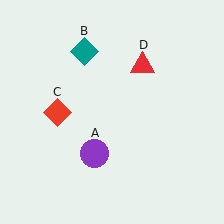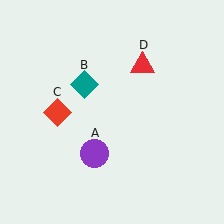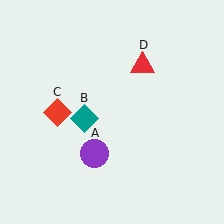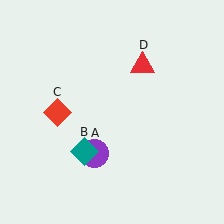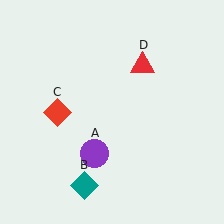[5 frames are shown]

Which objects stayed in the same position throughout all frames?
Purple circle (object A) and red diamond (object C) and red triangle (object D) remained stationary.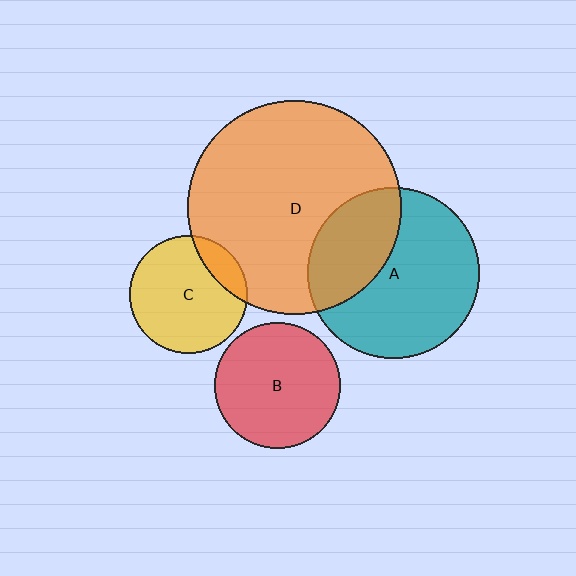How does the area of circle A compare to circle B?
Approximately 1.8 times.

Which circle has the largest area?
Circle D (orange).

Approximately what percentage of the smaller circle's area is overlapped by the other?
Approximately 35%.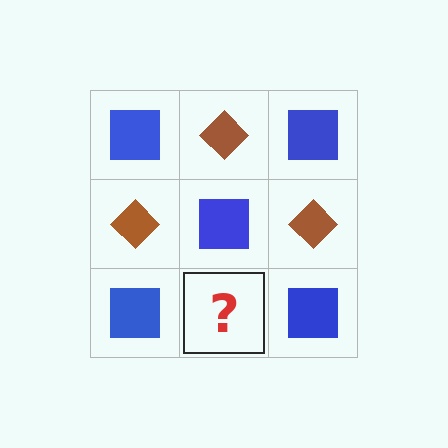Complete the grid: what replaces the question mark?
The question mark should be replaced with a brown diamond.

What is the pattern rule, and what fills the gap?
The rule is that it alternates blue square and brown diamond in a checkerboard pattern. The gap should be filled with a brown diamond.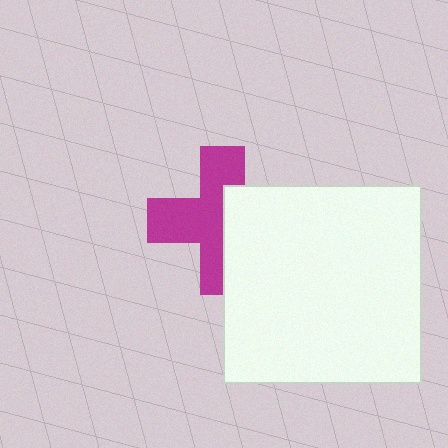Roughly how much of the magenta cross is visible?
About half of it is visible (roughly 59%).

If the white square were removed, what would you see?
You would see the complete magenta cross.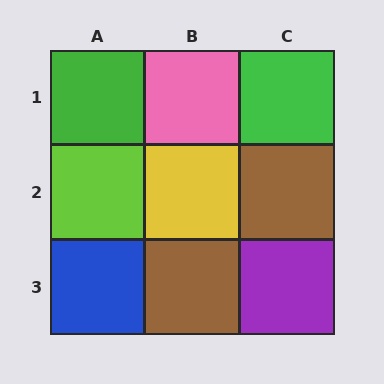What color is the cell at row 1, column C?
Green.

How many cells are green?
2 cells are green.